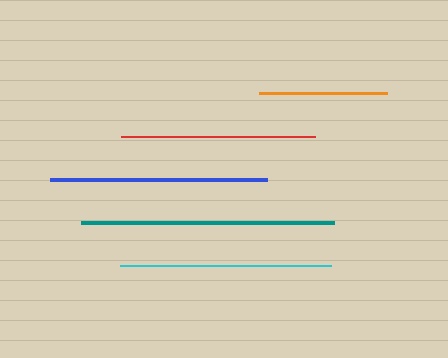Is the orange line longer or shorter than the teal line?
The teal line is longer than the orange line.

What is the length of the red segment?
The red segment is approximately 194 pixels long.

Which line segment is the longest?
The teal line is the longest at approximately 254 pixels.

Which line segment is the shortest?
The orange line is the shortest at approximately 128 pixels.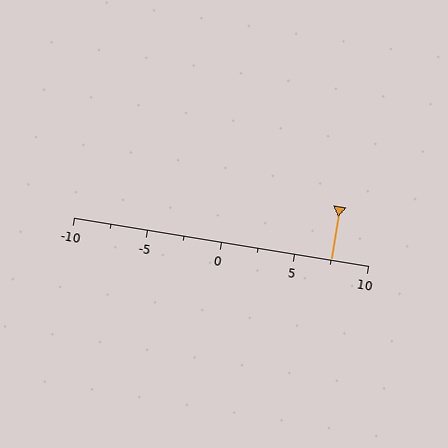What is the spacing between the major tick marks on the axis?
The major ticks are spaced 5 apart.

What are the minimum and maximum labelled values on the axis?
The axis runs from -10 to 10.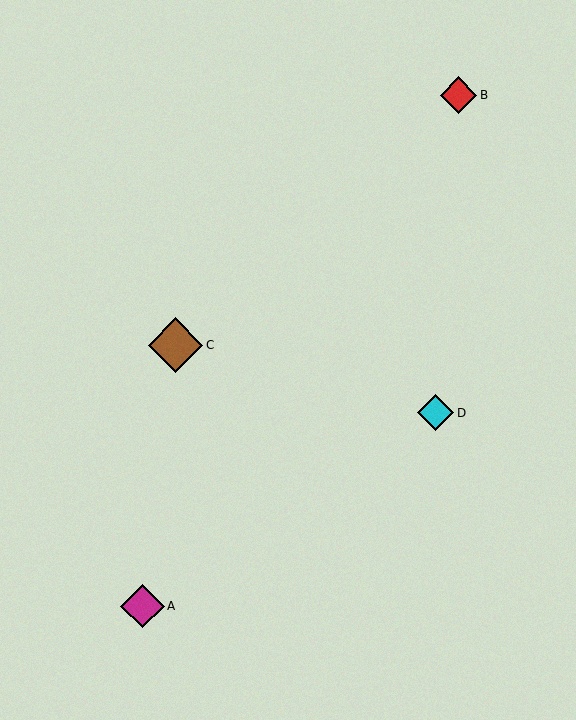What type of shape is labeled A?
Shape A is a magenta diamond.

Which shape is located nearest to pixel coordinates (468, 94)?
The red diamond (labeled B) at (459, 95) is nearest to that location.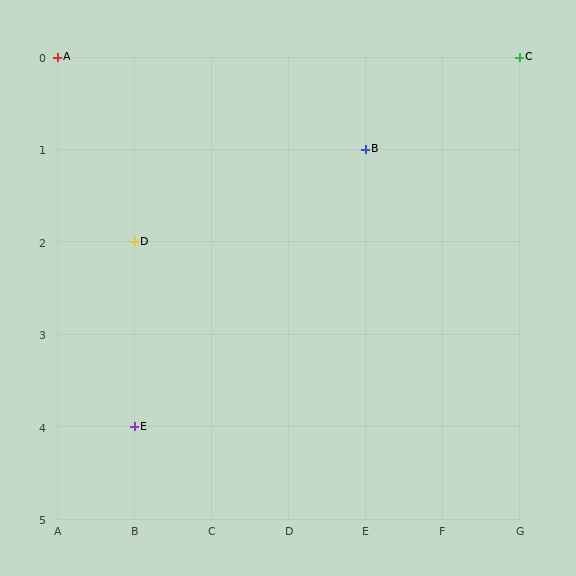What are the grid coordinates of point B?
Point B is at grid coordinates (E, 1).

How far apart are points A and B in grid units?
Points A and B are 4 columns and 1 row apart (about 4.1 grid units diagonally).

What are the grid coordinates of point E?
Point E is at grid coordinates (B, 4).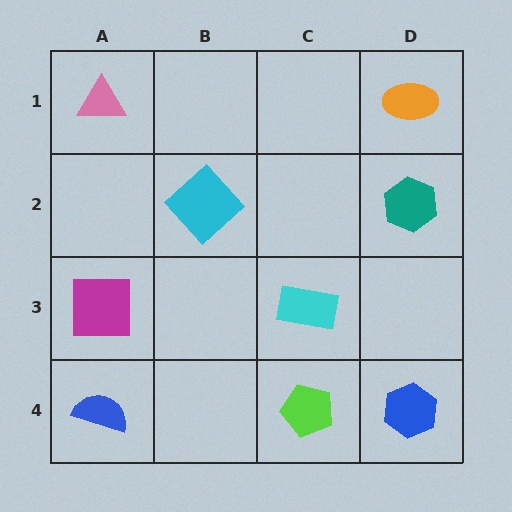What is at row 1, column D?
An orange ellipse.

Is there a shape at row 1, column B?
No, that cell is empty.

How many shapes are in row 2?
2 shapes.